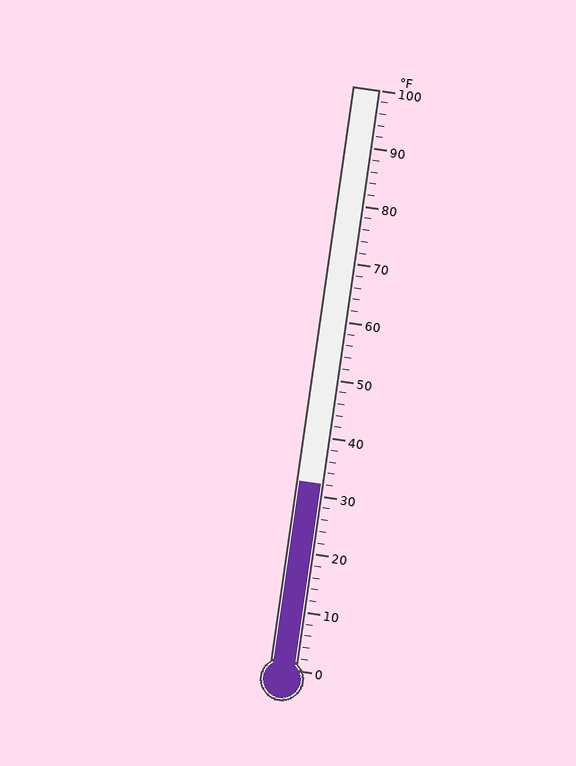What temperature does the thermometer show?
The thermometer shows approximately 32°F.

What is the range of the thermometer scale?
The thermometer scale ranges from 0°F to 100°F.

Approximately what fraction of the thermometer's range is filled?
The thermometer is filled to approximately 30% of its range.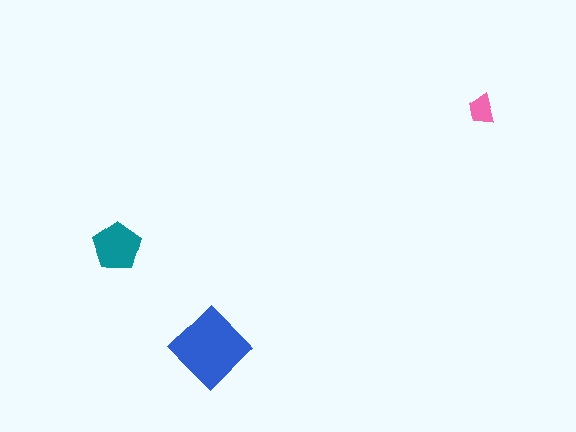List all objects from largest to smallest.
The blue diamond, the teal pentagon, the pink trapezoid.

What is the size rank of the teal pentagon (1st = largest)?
2nd.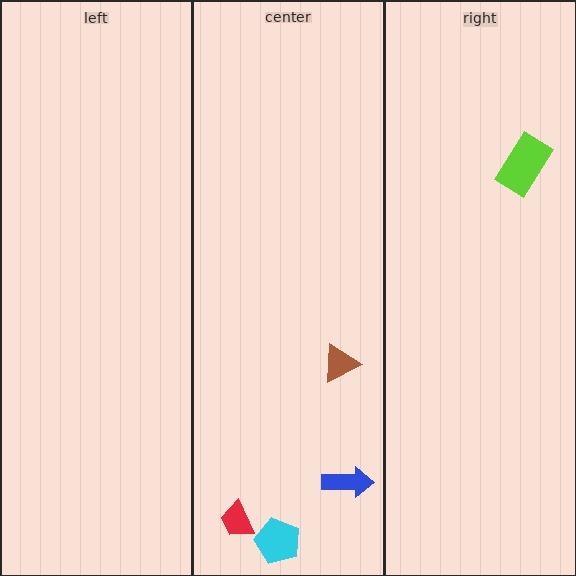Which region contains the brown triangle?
The center region.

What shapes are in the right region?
The lime rectangle.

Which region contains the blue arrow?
The center region.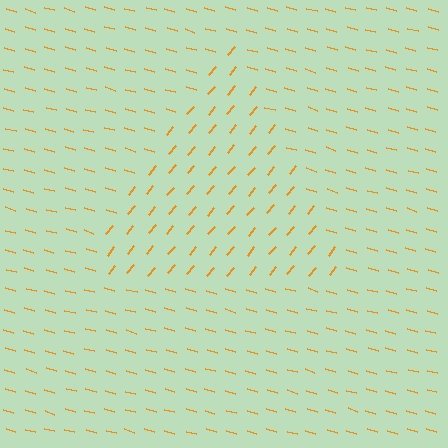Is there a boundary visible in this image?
Yes, there is a texture boundary formed by a change in line orientation.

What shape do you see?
I see a triangle.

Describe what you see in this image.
The image is filled with small orange line segments. A triangle region in the image has lines oriented differently from the surrounding lines, creating a visible texture boundary.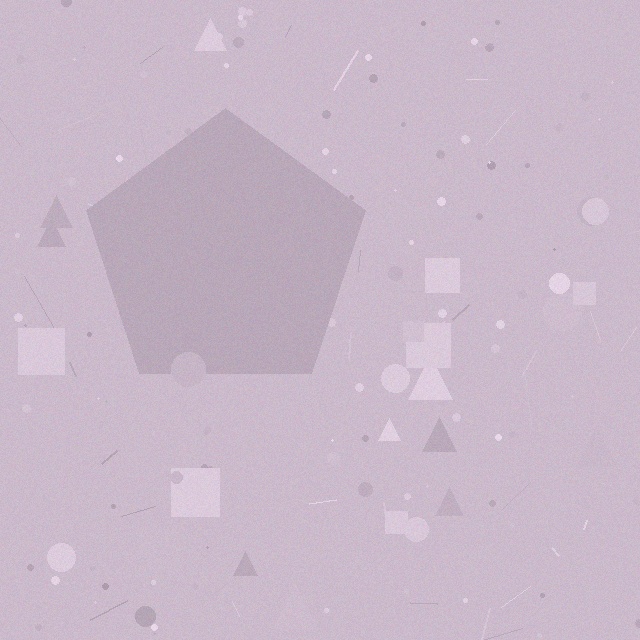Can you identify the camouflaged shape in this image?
The camouflaged shape is a pentagon.